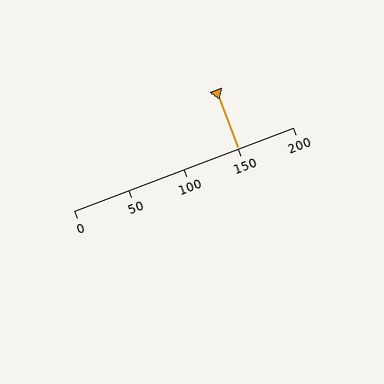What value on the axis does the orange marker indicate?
The marker indicates approximately 150.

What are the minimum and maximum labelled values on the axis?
The axis runs from 0 to 200.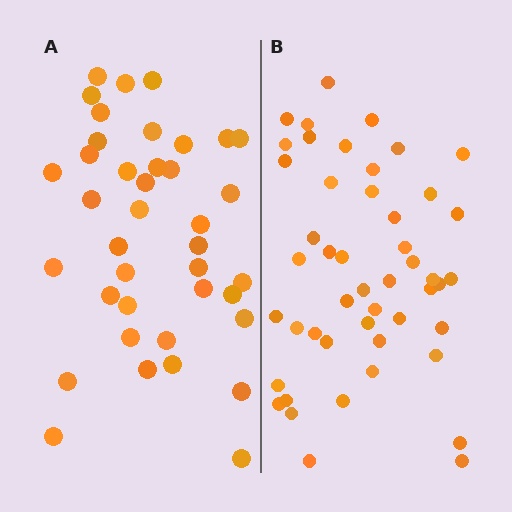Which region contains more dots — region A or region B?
Region B (the right region) has more dots.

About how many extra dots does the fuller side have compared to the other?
Region B has roughly 8 or so more dots than region A.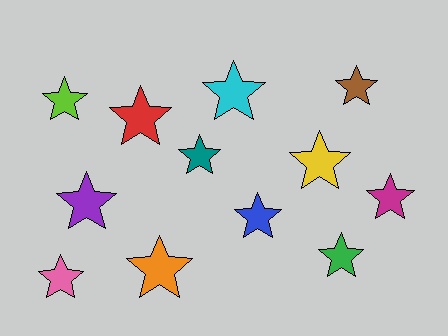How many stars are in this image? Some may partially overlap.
There are 12 stars.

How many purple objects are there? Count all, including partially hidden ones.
There is 1 purple object.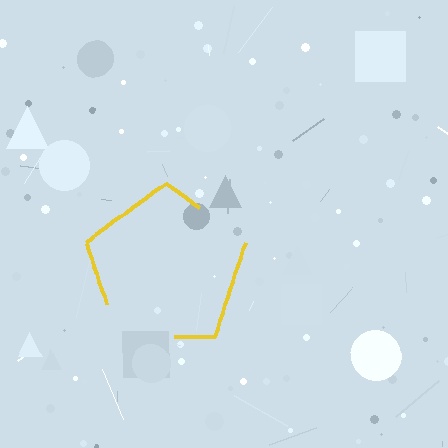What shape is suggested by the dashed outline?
The dashed outline suggests a pentagon.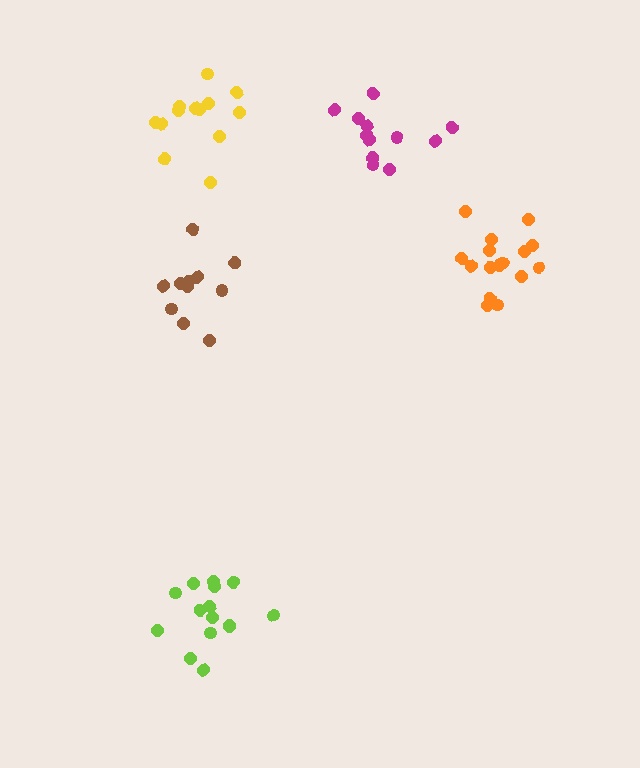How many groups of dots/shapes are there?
There are 5 groups.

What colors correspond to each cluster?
The clusters are colored: orange, brown, magenta, lime, yellow.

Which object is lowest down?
The lime cluster is bottommost.